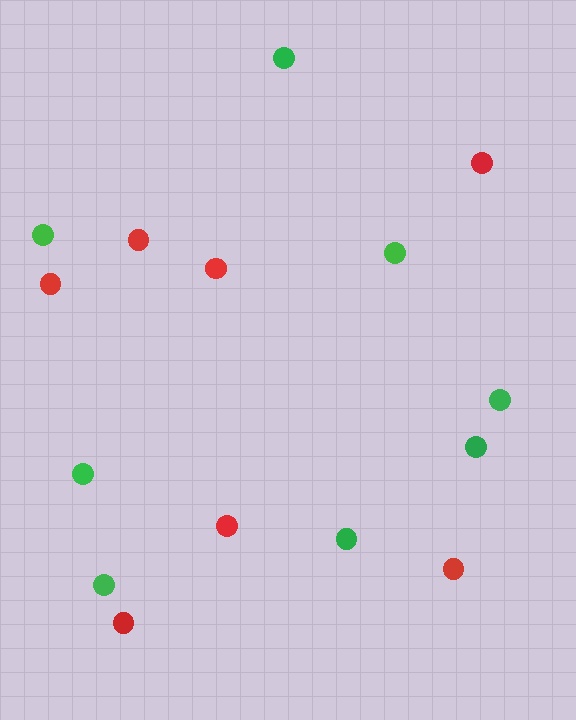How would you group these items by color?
There are 2 groups: one group of red circles (7) and one group of green circles (8).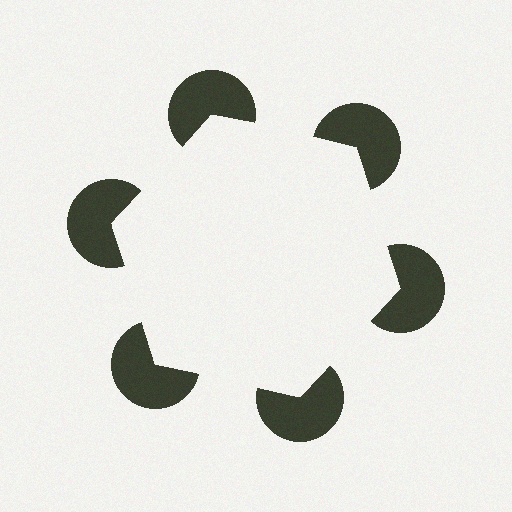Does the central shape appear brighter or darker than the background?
It typically appears slightly brighter than the background, even though no actual brightness change is drawn.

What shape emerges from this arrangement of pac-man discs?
An illusory hexagon — its edges are inferred from the aligned wedge cuts in the pac-man discs, not physically drawn.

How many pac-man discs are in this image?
There are 6 — one at each vertex of the illusory hexagon.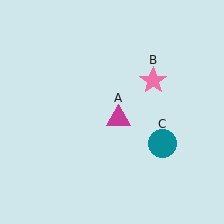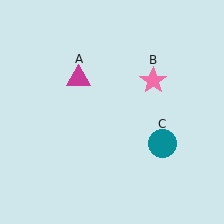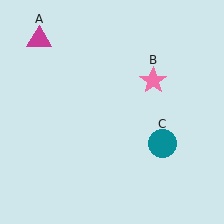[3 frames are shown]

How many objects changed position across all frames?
1 object changed position: magenta triangle (object A).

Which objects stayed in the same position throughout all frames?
Pink star (object B) and teal circle (object C) remained stationary.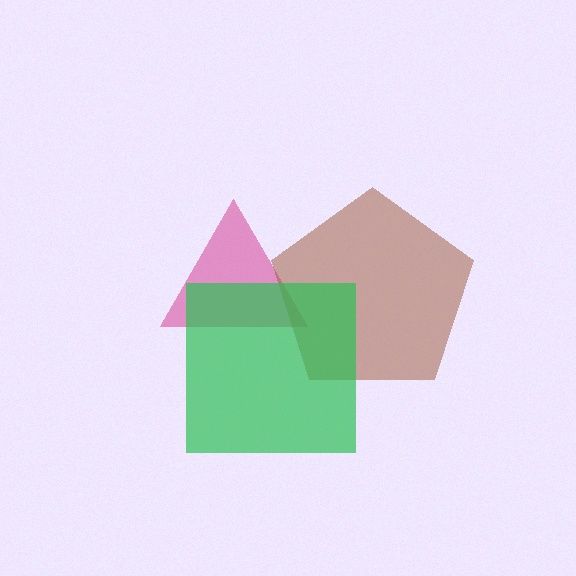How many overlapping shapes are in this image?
There are 3 overlapping shapes in the image.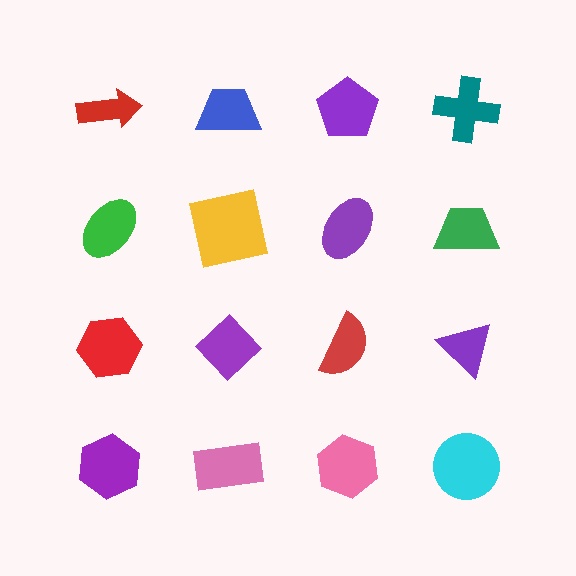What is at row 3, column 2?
A purple diamond.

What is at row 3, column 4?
A purple triangle.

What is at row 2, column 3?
A purple ellipse.